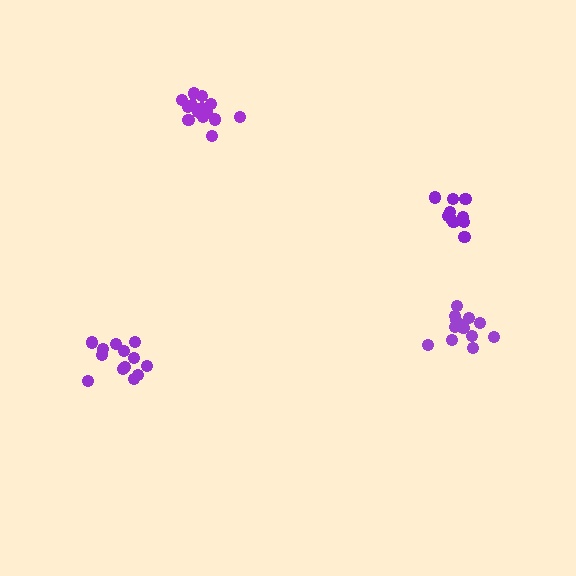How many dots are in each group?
Group 1: 10 dots, Group 2: 14 dots, Group 3: 14 dots, Group 4: 13 dots (51 total).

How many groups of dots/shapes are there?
There are 4 groups.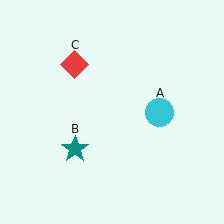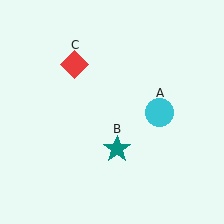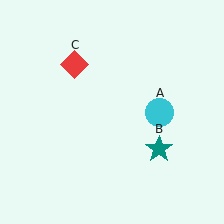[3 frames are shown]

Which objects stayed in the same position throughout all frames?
Cyan circle (object A) and red diamond (object C) remained stationary.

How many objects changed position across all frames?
1 object changed position: teal star (object B).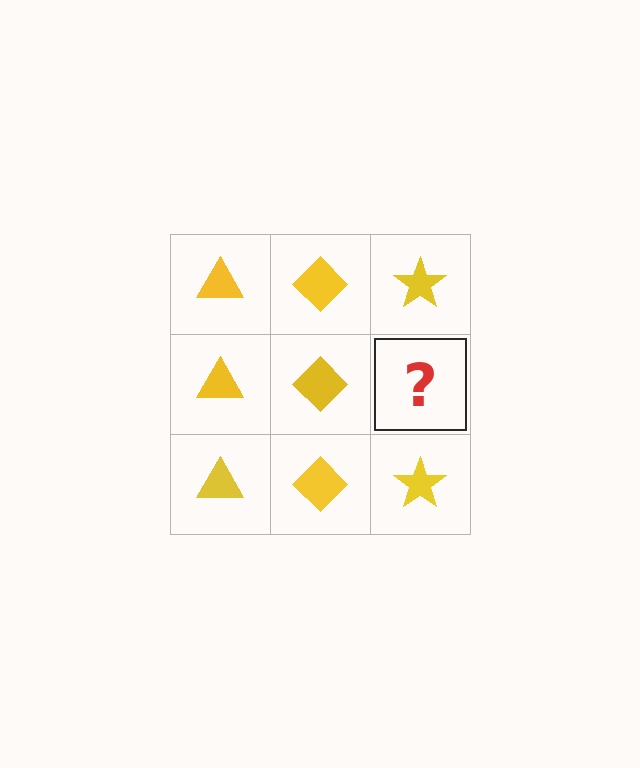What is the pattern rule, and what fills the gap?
The rule is that each column has a consistent shape. The gap should be filled with a yellow star.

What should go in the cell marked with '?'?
The missing cell should contain a yellow star.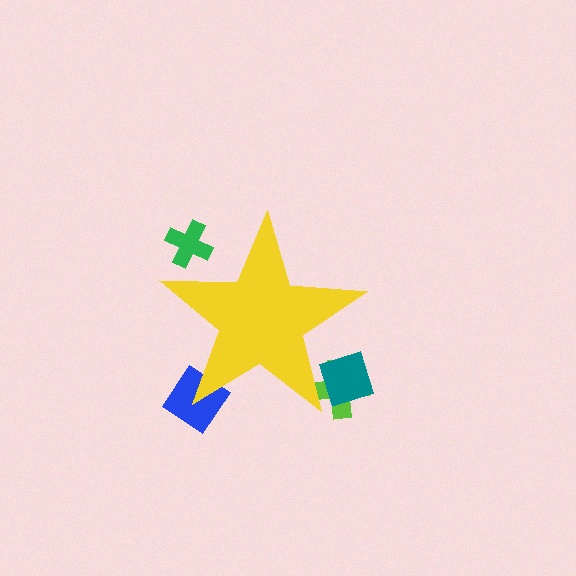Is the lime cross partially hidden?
Yes, the lime cross is partially hidden behind the yellow star.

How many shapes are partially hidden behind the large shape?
4 shapes are partially hidden.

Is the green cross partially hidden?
Yes, the green cross is partially hidden behind the yellow star.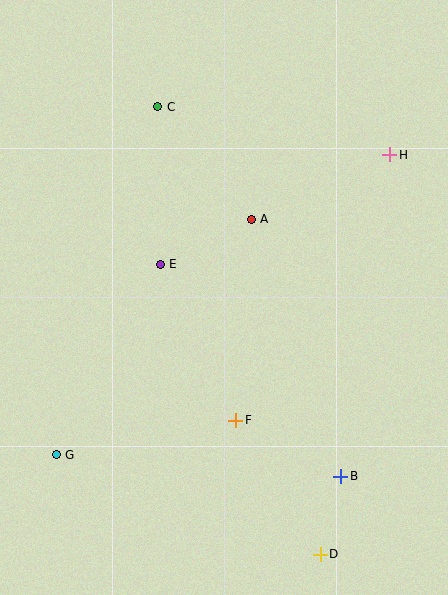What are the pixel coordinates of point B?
Point B is at (341, 476).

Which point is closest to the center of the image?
Point E at (160, 264) is closest to the center.